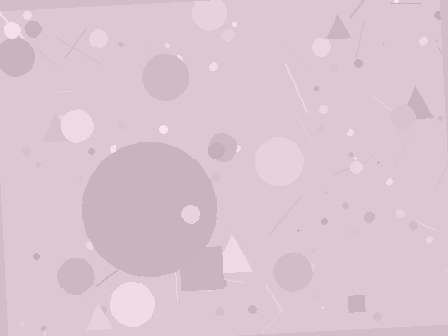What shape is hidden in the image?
A circle is hidden in the image.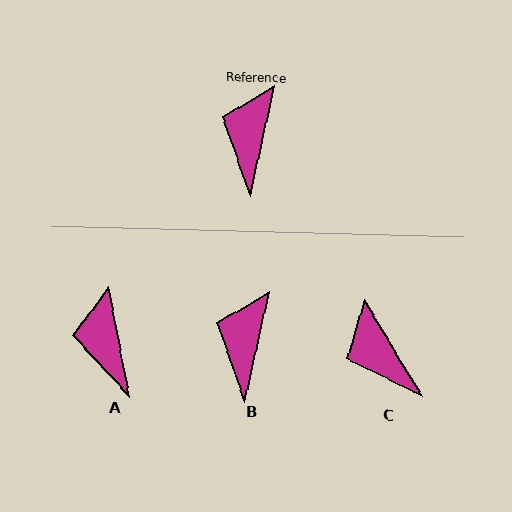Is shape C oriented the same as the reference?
No, it is off by about 44 degrees.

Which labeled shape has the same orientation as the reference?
B.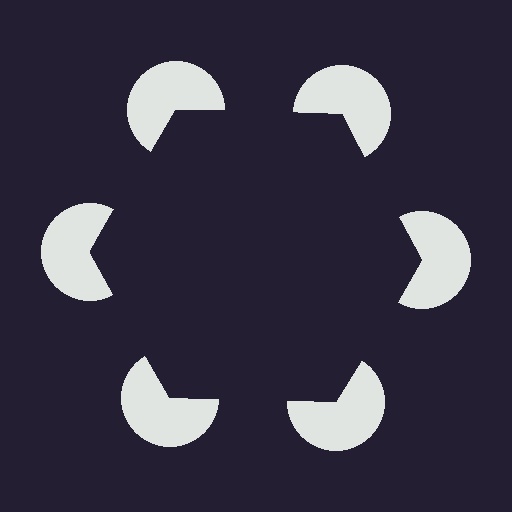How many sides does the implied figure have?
6 sides.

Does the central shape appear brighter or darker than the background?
It typically appears slightly darker than the background, even though no actual brightness change is drawn.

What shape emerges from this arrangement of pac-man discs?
An illusory hexagon — its edges are inferred from the aligned wedge cuts in the pac-man discs, not physically drawn.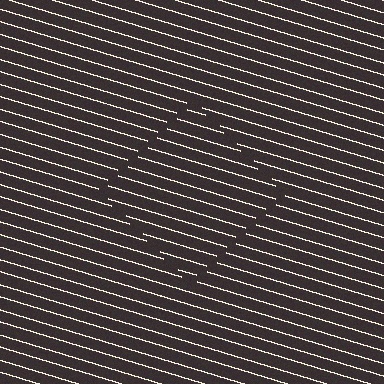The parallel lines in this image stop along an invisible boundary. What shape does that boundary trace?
An illusory square. The interior of the shape contains the same grating, shifted by half a period — the contour is defined by the phase discontinuity where line-ends from the inner and outer gratings abut.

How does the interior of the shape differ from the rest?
The interior of the shape contains the same grating, shifted by half a period — the contour is defined by the phase discontinuity where line-ends from the inner and outer gratings abut.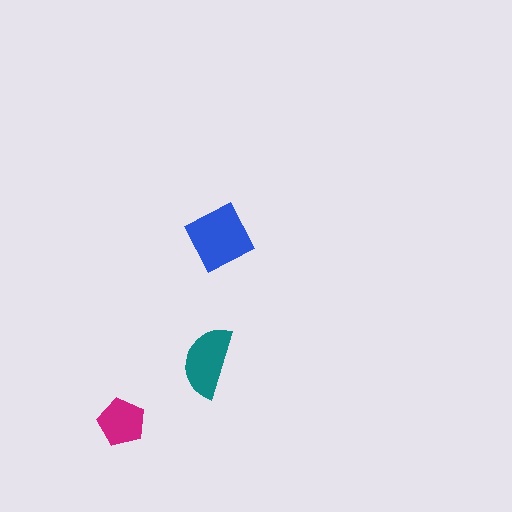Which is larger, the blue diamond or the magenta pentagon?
The blue diamond.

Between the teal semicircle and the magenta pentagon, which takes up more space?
The teal semicircle.